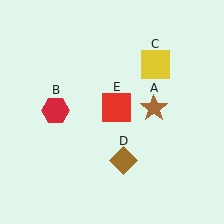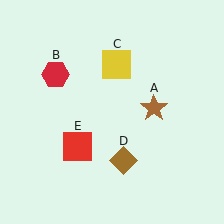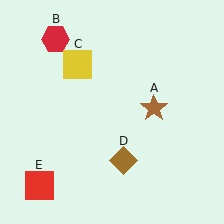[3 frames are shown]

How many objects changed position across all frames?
3 objects changed position: red hexagon (object B), yellow square (object C), red square (object E).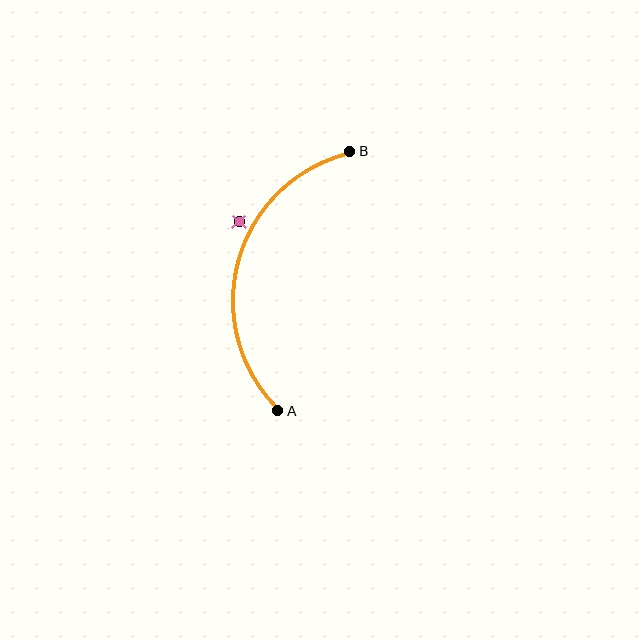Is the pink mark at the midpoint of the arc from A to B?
No — the pink mark does not lie on the arc at all. It sits slightly outside the curve.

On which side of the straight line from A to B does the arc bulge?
The arc bulges to the left of the straight line connecting A and B.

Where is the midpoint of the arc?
The arc midpoint is the point on the curve farthest from the straight line joining A and B. It sits to the left of that line.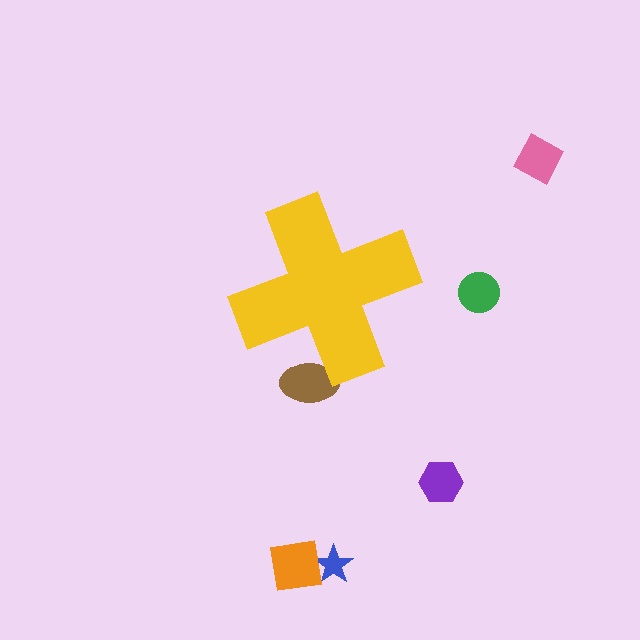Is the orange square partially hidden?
No, the orange square is fully visible.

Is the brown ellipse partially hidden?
Yes, the brown ellipse is partially hidden behind the yellow cross.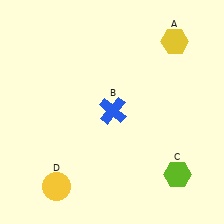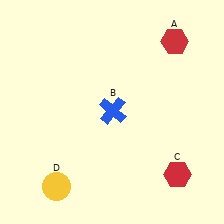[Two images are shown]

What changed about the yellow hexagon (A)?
In Image 1, A is yellow. In Image 2, it changed to red.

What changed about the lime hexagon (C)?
In Image 1, C is lime. In Image 2, it changed to red.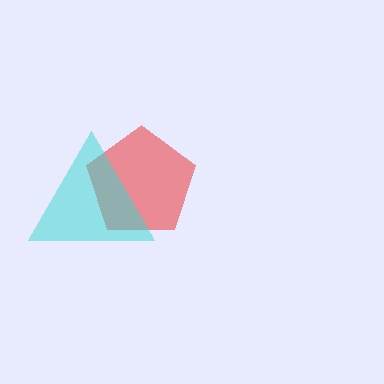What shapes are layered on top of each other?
The layered shapes are: a red pentagon, a cyan triangle.